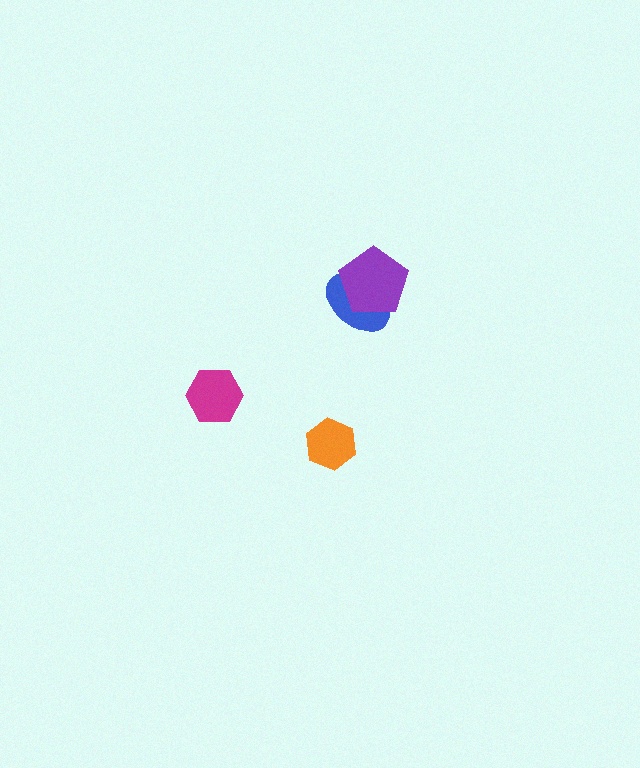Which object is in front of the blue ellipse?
The purple pentagon is in front of the blue ellipse.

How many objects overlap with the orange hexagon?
0 objects overlap with the orange hexagon.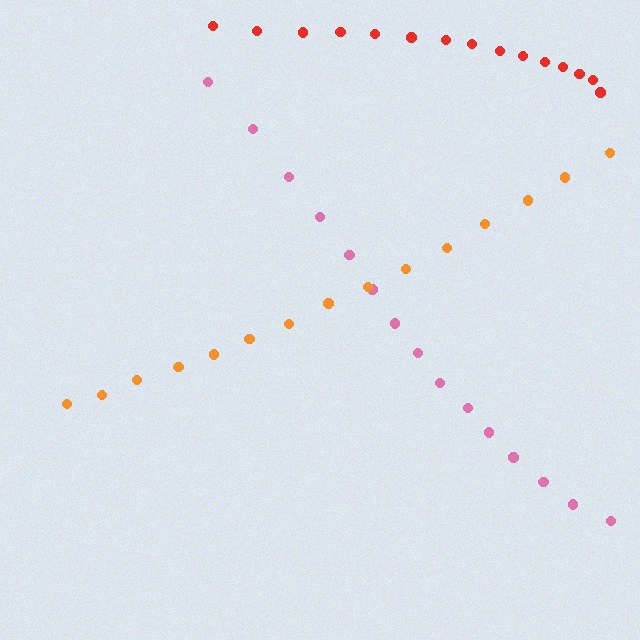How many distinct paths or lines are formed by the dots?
There are 3 distinct paths.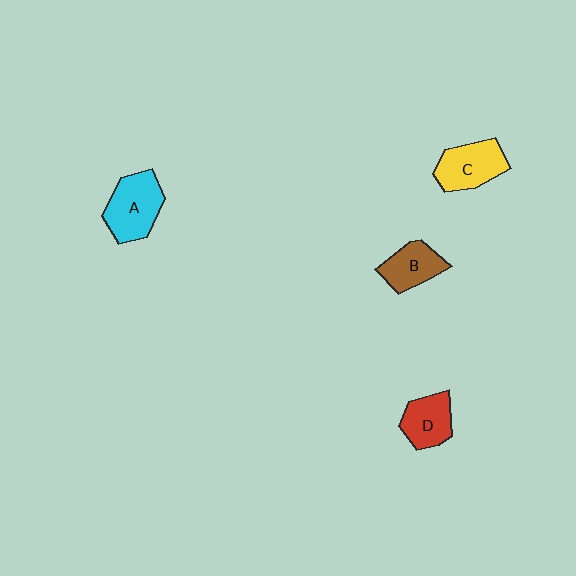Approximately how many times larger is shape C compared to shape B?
Approximately 1.2 times.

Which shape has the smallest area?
Shape B (brown).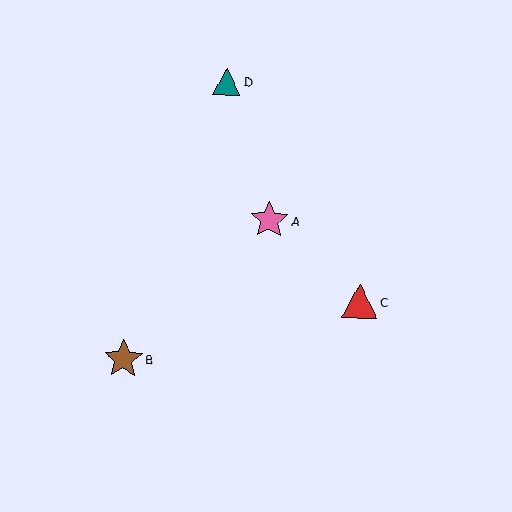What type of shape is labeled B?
Shape B is a brown star.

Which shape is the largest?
The brown star (labeled B) is the largest.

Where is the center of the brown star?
The center of the brown star is at (123, 359).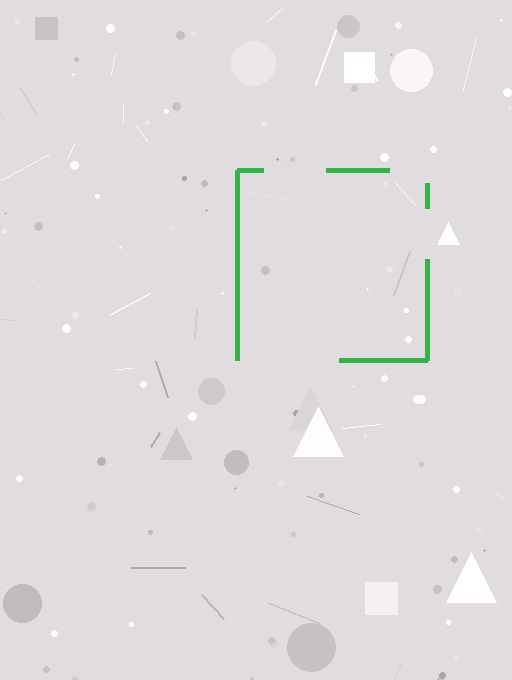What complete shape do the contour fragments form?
The contour fragments form a square.